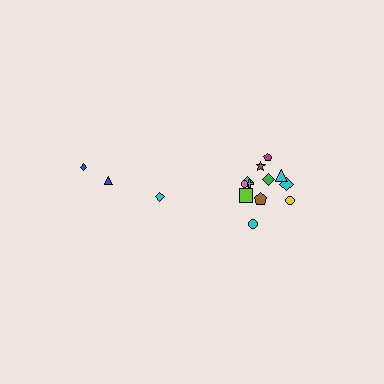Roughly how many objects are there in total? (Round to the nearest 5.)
Roughly 15 objects in total.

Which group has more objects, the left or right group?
The right group.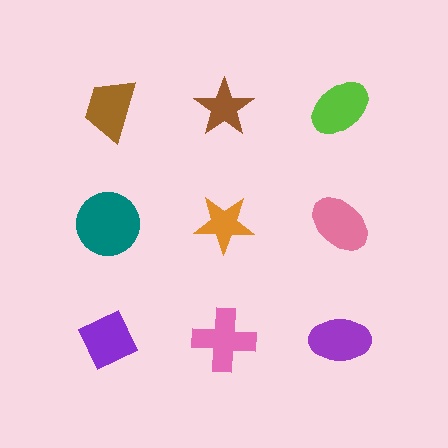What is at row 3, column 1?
A purple diamond.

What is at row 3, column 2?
A pink cross.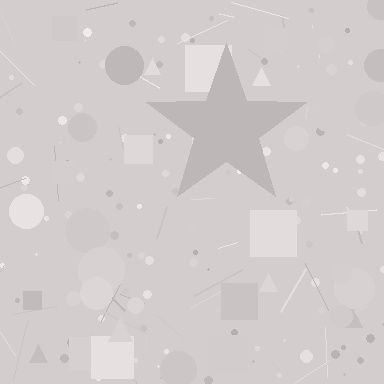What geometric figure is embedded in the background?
A star is embedded in the background.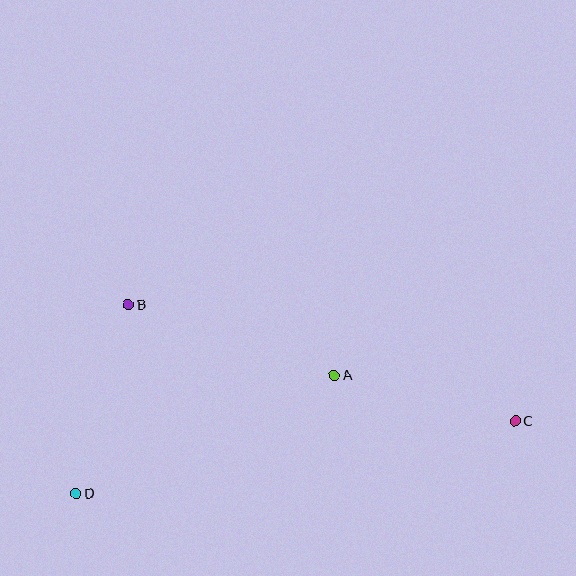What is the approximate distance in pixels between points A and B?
The distance between A and B is approximately 218 pixels.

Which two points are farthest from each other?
Points C and D are farthest from each other.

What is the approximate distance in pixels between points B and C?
The distance between B and C is approximately 405 pixels.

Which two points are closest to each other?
Points A and C are closest to each other.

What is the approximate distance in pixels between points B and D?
The distance between B and D is approximately 196 pixels.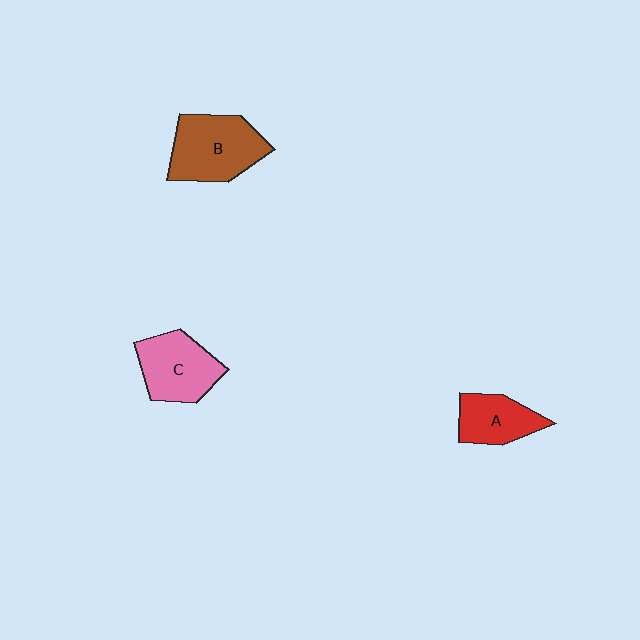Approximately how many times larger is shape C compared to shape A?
Approximately 1.3 times.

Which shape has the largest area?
Shape B (brown).